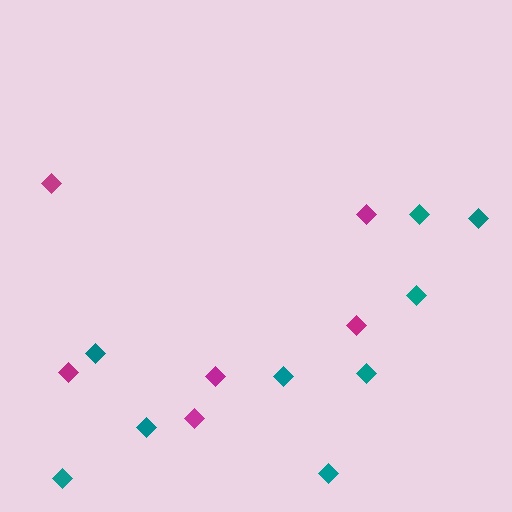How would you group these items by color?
There are 2 groups: one group of teal diamonds (9) and one group of magenta diamonds (6).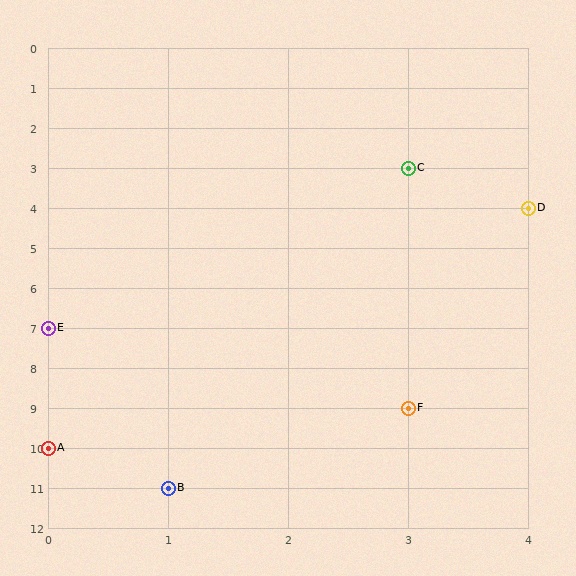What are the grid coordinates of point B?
Point B is at grid coordinates (1, 11).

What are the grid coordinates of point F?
Point F is at grid coordinates (3, 9).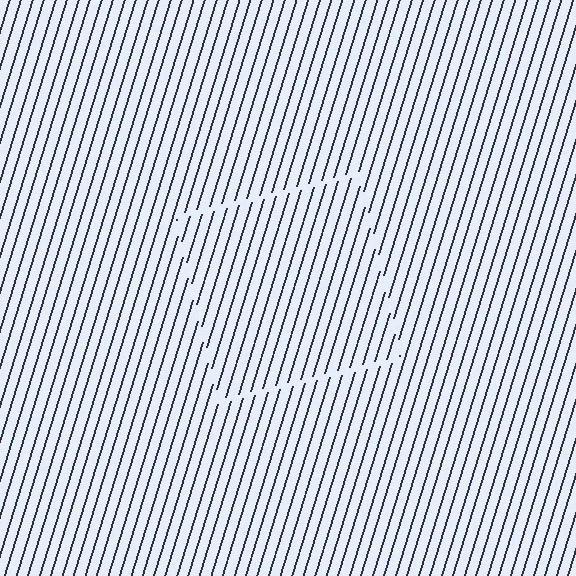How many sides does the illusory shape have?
4 sides — the line-ends trace a square.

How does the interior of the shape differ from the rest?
The interior of the shape contains the same grating, shifted by half a period — the contour is defined by the phase discontinuity where line-ends from the inner and outer gratings abut.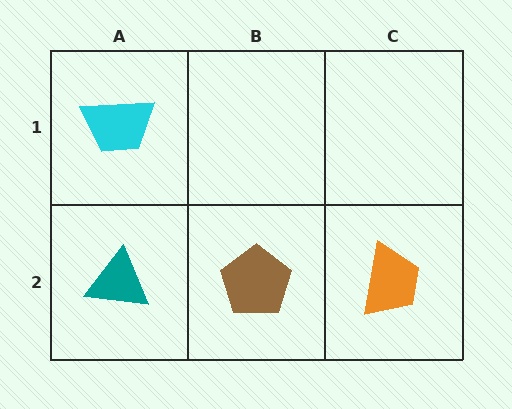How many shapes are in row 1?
1 shape.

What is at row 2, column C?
An orange trapezoid.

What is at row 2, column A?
A teal triangle.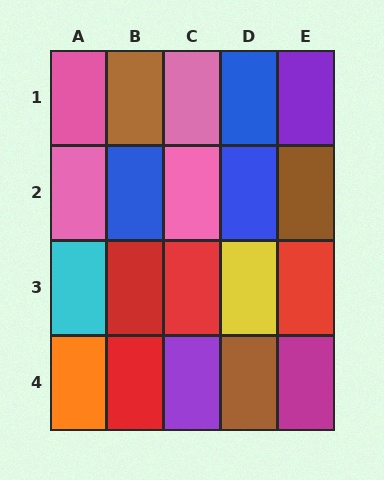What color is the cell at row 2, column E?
Brown.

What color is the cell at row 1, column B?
Brown.